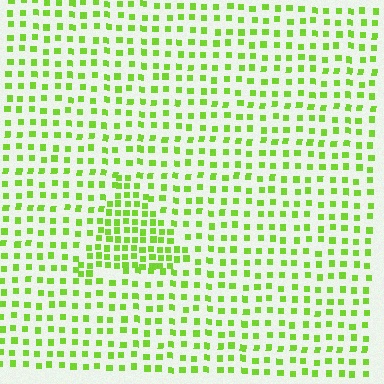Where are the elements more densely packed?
The elements are more densely packed inside the triangle boundary.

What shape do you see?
I see a triangle.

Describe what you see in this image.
The image contains small lime elements arranged at two different densities. A triangle-shaped region is visible where the elements are more densely packed than the surrounding area.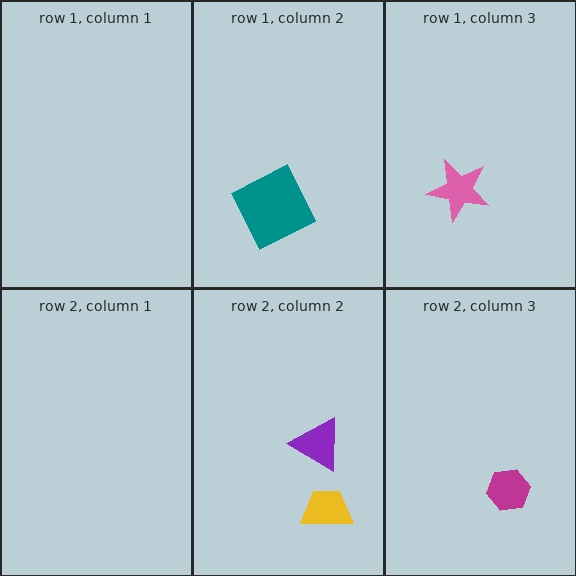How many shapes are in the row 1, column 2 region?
1.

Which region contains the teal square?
The row 1, column 2 region.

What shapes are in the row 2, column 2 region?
The yellow trapezoid, the purple triangle.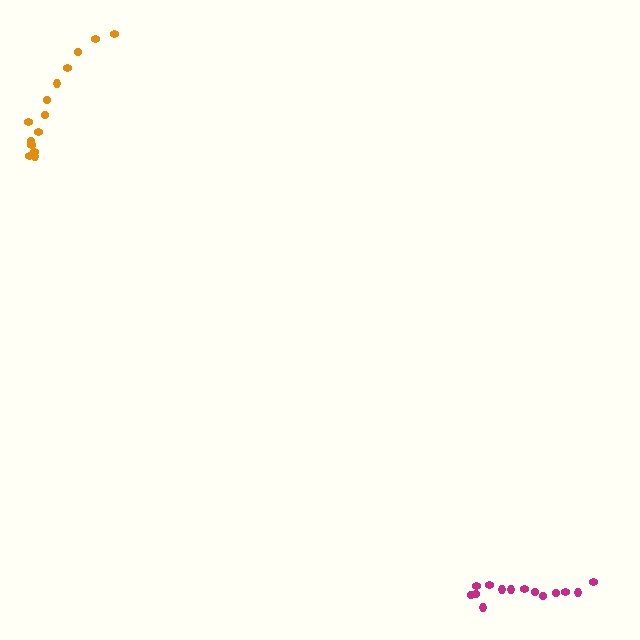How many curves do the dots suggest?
There are 2 distinct paths.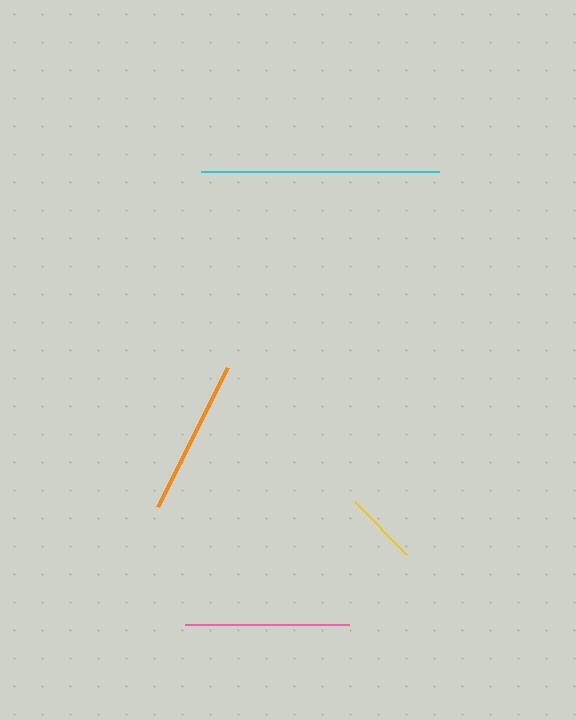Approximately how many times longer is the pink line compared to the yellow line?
The pink line is approximately 2.2 times the length of the yellow line.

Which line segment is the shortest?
The yellow line is the shortest at approximately 74 pixels.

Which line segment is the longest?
The cyan line is the longest at approximately 238 pixels.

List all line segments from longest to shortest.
From longest to shortest: cyan, pink, orange, yellow.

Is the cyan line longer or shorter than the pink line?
The cyan line is longer than the pink line.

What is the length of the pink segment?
The pink segment is approximately 164 pixels long.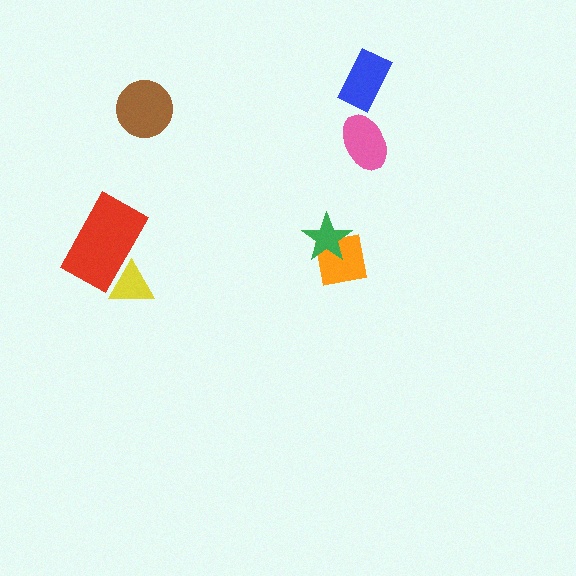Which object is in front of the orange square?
The green star is in front of the orange square.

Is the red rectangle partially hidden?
No, no other shape covers it.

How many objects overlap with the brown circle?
0 objects overlap with the brown circle.